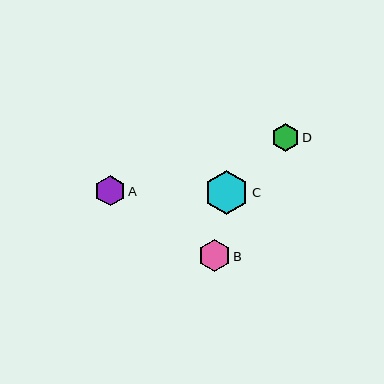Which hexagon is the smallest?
Hexagon D is the smallest with a size of approximately 28 pixels.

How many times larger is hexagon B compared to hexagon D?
Hexagon B is approximately 1.1 times the size of hexagon D.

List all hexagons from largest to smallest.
From largest to smallest: C, B, A, D.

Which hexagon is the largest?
Hexagon C is the largest with a size of approximately 44 pixels.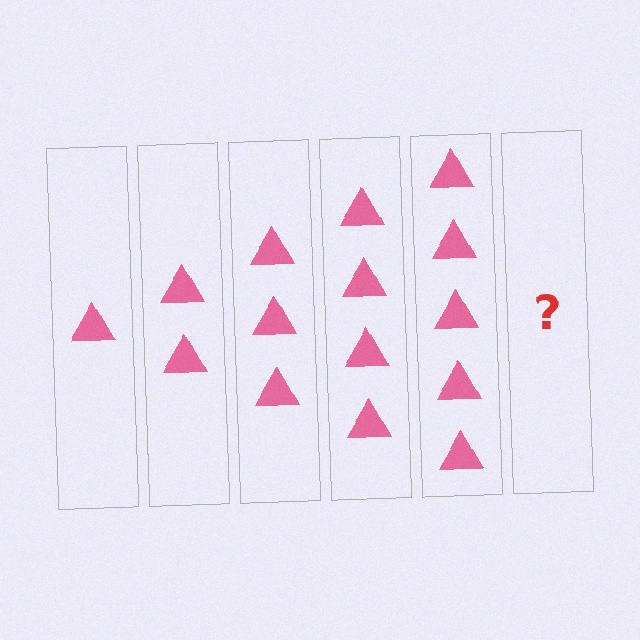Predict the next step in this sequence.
The next step is 6 triangles.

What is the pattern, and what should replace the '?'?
The pattern is that each step adds one more triangle. The '?' should be 6 triangles.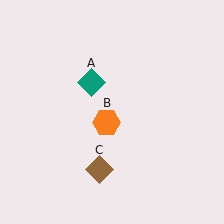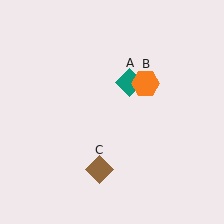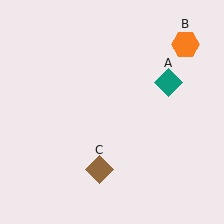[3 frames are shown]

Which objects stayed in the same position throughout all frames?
Brown diamond (object C) remained stationary.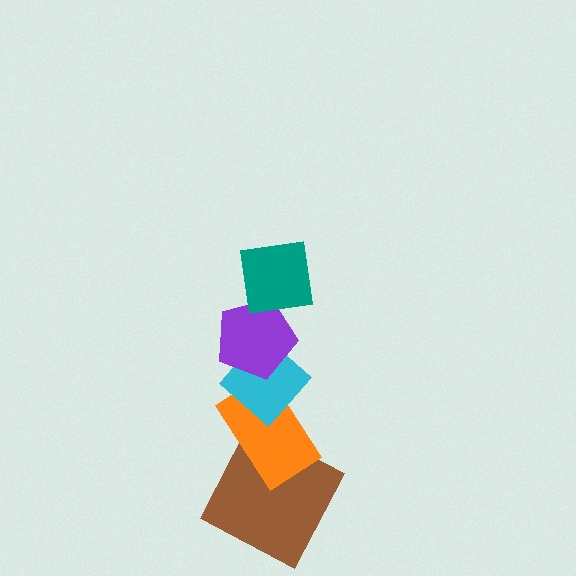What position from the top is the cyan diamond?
The cyan diamond is 3rd from the top.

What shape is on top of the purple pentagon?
The teal square is on top of the purple pentagon.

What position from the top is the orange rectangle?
The orange rectangle is 4th from the top.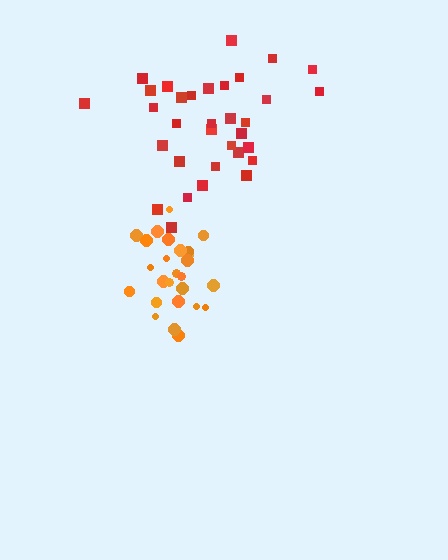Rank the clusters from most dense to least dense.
orange, red.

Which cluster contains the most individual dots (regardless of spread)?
Red (33).